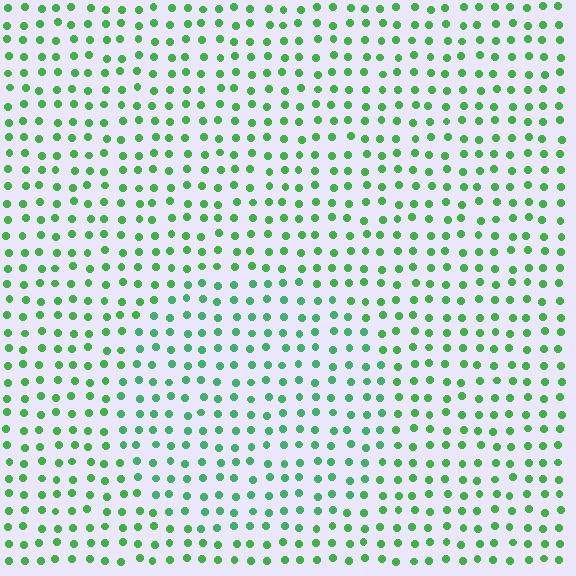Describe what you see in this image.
The image is filled with small green elements in a uniform arrangement. A circle-shaped region is visible where the elements are tinted to a slightly different hue, forming a subtle color boundary.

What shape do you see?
I see a circle.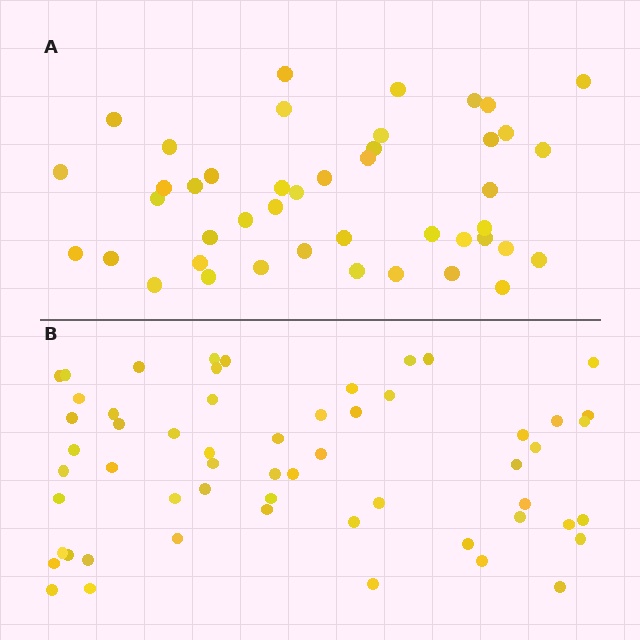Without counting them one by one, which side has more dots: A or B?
Region B (the bottom region) has more dots.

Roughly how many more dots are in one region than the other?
Region B has approximately 15 more dots than region A.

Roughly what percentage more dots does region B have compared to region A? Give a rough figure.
About 30% more.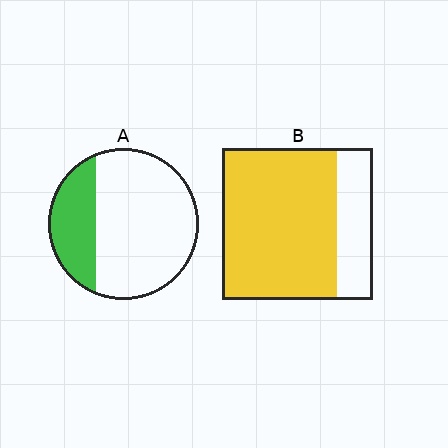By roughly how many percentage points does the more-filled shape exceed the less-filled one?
By roughly 50 percentage points (B over A).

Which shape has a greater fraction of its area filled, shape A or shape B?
Shape B.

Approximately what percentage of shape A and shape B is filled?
A is approximately 25% and B is approximately 75%.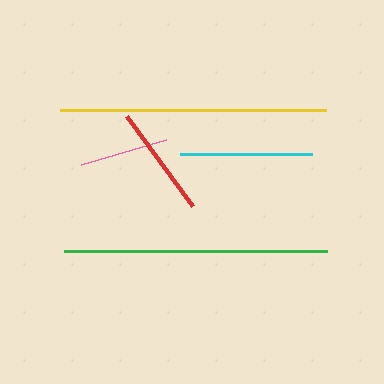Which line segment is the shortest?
The pink line is the shortest at approximately 89 pixels.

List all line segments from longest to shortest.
From longest to shortest: yellow, green, cyan, red, pink.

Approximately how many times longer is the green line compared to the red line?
The green line is approximately 2.4 times the length of the red line.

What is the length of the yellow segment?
The yellow segment is approximately 265 pixels long.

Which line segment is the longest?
The yellow line is the longest at approximately 265 pixels.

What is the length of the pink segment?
The pink segment is approximately 89 pixels long.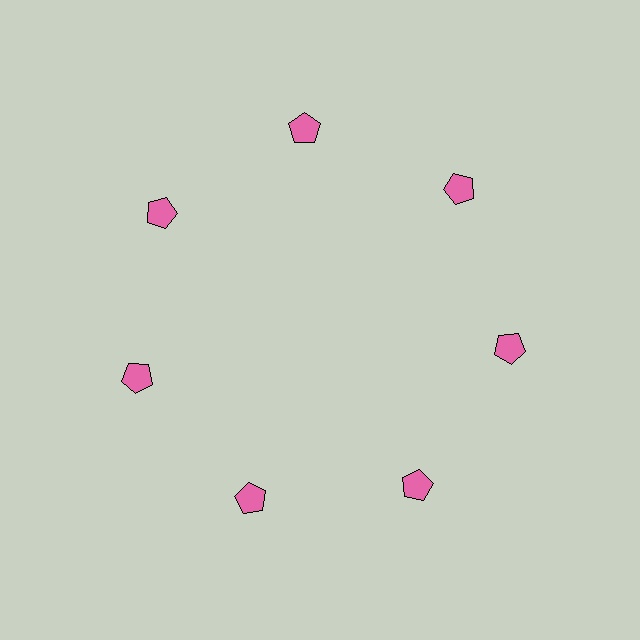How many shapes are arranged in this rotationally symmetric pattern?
There are 7 shapes, arranged in 7 groups of 1.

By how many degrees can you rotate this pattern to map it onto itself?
The pattern maps onto itself every 51 degrees of rotation.